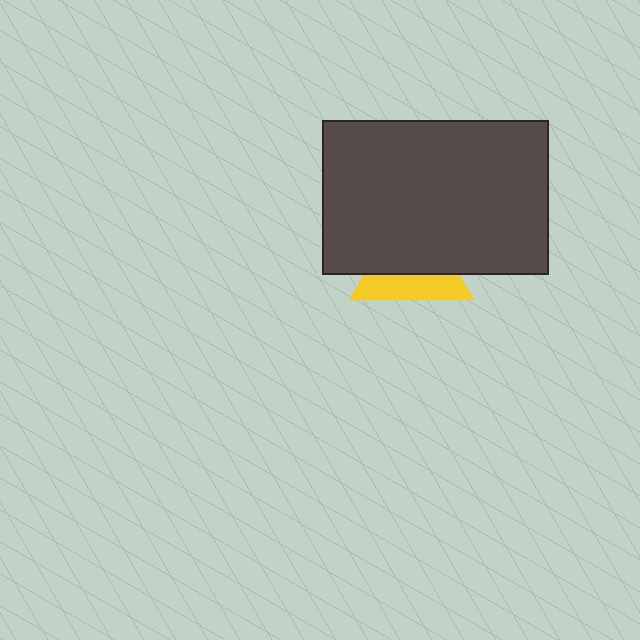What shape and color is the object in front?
The object in front is a dark gray rectangle.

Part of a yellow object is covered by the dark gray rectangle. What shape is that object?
It is a triangle.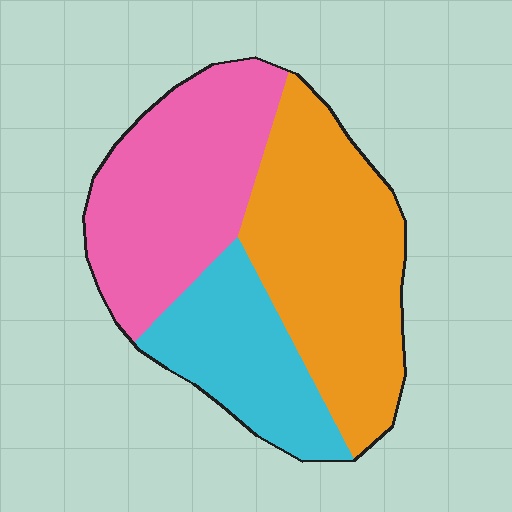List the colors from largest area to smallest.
From largest to smallest: orange, pink, cyan.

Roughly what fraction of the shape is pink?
Pink covers 36% of the shape.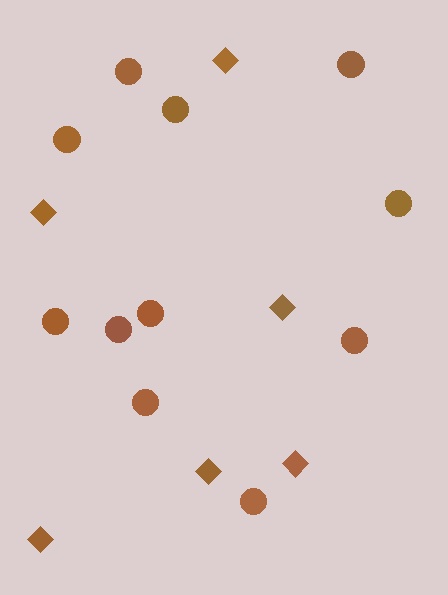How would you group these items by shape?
There are 2 groups: one group of circles (11) and one group of diamonds (6).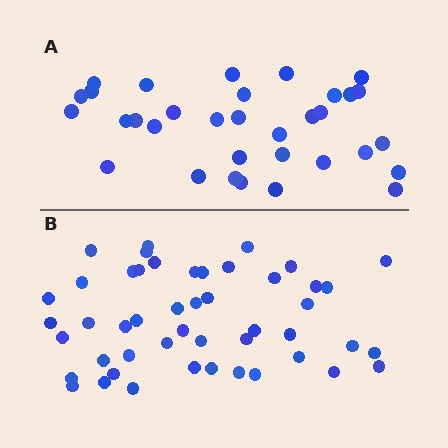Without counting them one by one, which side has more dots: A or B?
Region B (the bottom region) has more dots.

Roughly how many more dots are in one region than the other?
Region B has approximately 15 more dots than region A.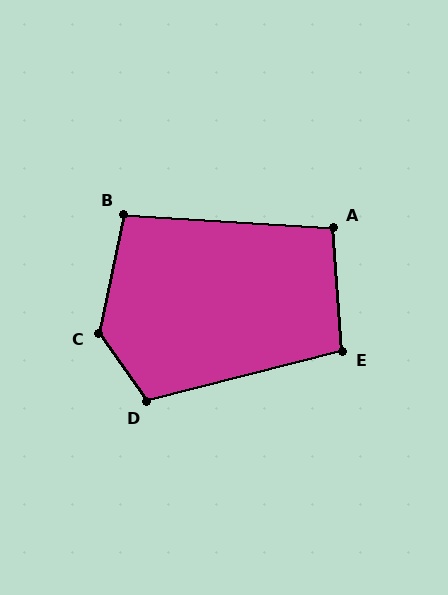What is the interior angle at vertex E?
Approximately 100 degrees (obtuse).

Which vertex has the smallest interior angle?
A, at approximately 97 degrees.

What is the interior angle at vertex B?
Approximately 98 degrees (obtuse).